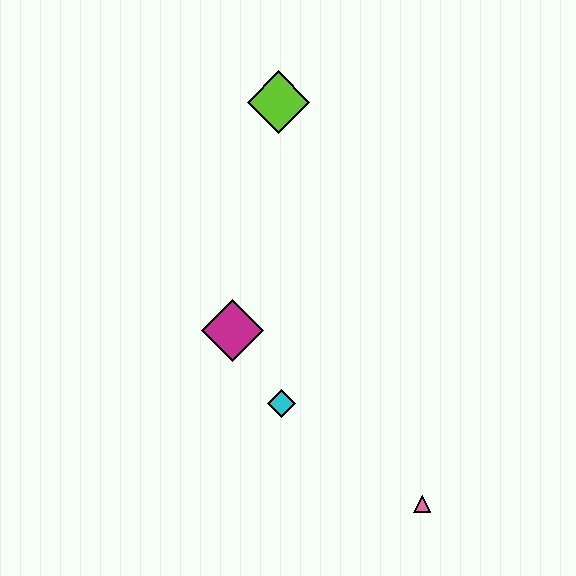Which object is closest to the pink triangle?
The cyan diamond is closest to the pink triangle.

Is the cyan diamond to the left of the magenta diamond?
No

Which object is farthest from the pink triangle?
The lime diamond is farthest from the pink triangle.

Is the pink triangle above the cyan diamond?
No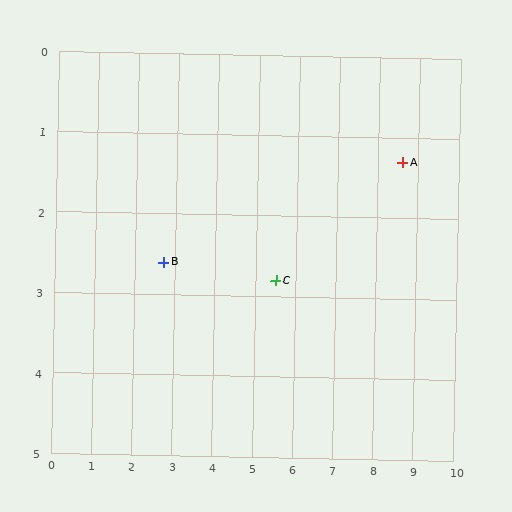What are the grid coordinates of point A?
Point A is at approximately (8.6, 1.3).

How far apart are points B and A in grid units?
Points B and A are about 6.0 grid units apart.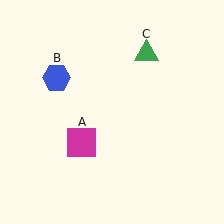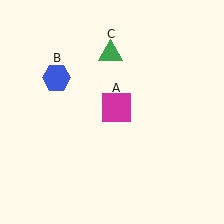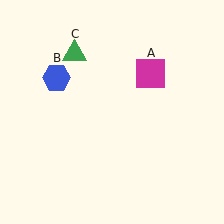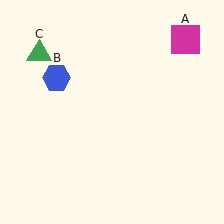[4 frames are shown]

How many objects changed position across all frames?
2 objects changed position: magenta square (object A), green triangle (object C).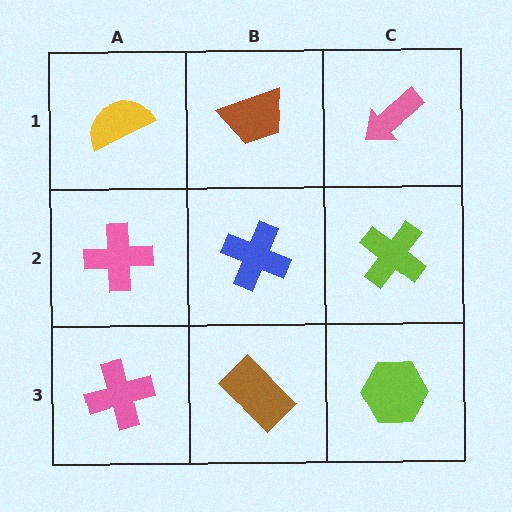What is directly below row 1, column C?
A lime cross.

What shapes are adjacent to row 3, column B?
A blue cross (row 2, column B), a pink cross (row 3, column A), a lime hexagon (row 3, column C).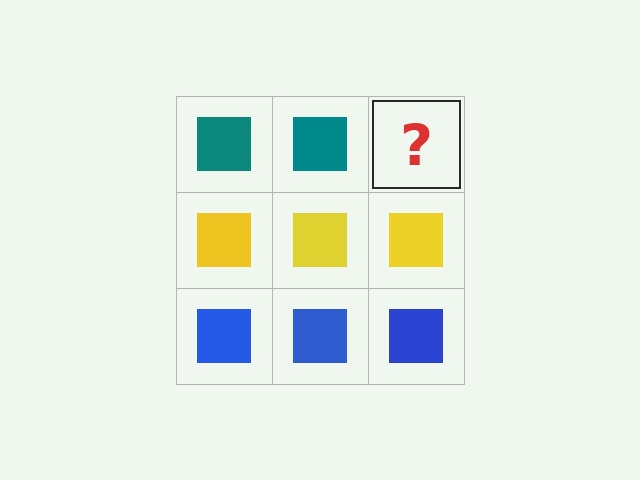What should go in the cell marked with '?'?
The missing cell should contain a teal square.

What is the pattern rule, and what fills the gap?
The rule is that each row has a consistent color. The gap should be filled with a teal square.